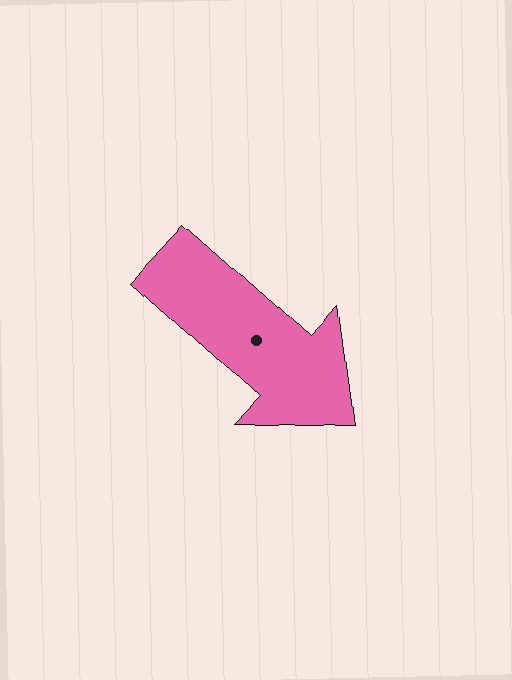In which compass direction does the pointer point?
Southeast.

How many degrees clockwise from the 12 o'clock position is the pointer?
Approximately 132 degrees.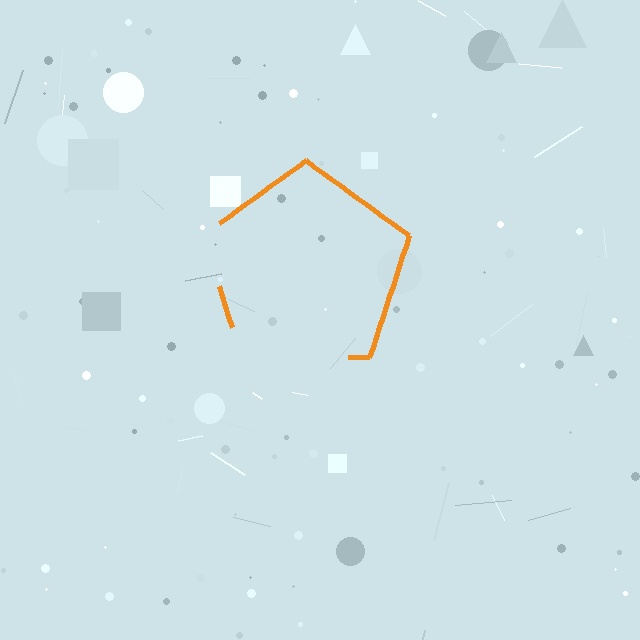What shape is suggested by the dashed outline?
The dashed outline suggests a pentagon.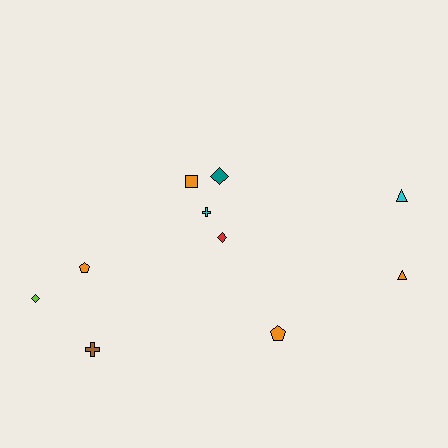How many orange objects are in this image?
There are 4 orange objects.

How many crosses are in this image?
There are 2 crosses.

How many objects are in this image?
There are 10 objects.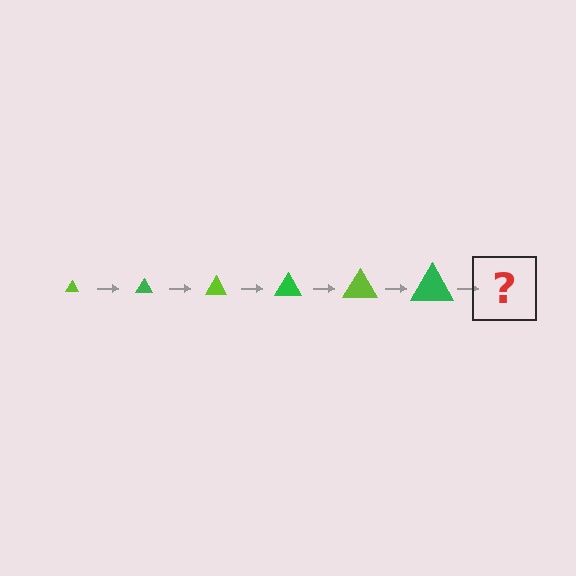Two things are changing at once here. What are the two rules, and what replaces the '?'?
The two rules are that the triangle grows larger each step and the color cycles through lime and green. The '?' should be a lime triangle, larger than the previous one.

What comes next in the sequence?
The next element should be a lime triangle, larger than the previous one.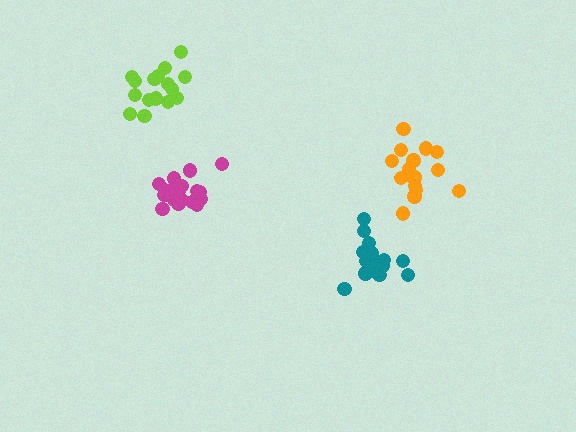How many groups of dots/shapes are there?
There are 4 groups.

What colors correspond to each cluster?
The clusters are colored: lime, teal, magenta, orange.